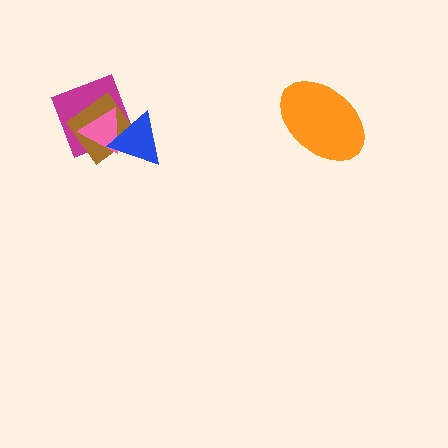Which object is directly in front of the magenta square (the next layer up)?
The brown diamond is directly in front of the magenta square.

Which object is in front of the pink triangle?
The blue triangle is in front of the pink triangle.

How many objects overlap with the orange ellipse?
0 objects overlap with the orange ellipse.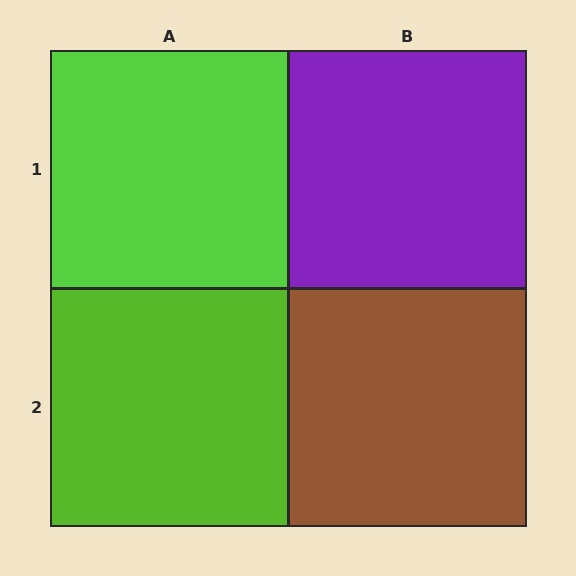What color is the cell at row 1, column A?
Lime.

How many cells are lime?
2 cells are lime.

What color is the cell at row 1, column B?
Purple.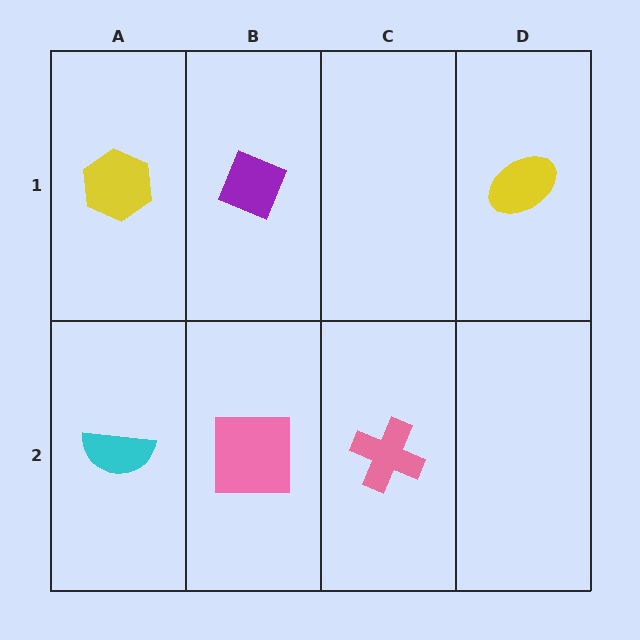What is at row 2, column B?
A pink square.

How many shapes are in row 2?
3 shapes.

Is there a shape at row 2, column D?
No, that cell is empty.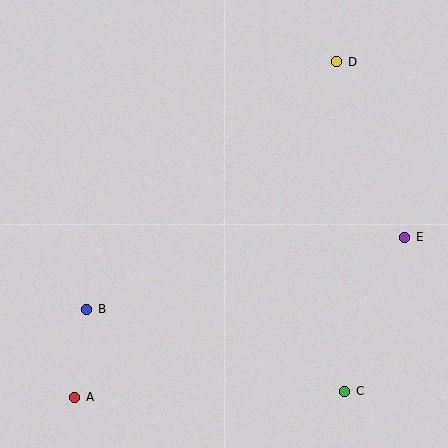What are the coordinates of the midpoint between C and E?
The midpoint between C and E is at (375, 314).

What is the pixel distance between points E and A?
The distance between E and A is 367 pixels.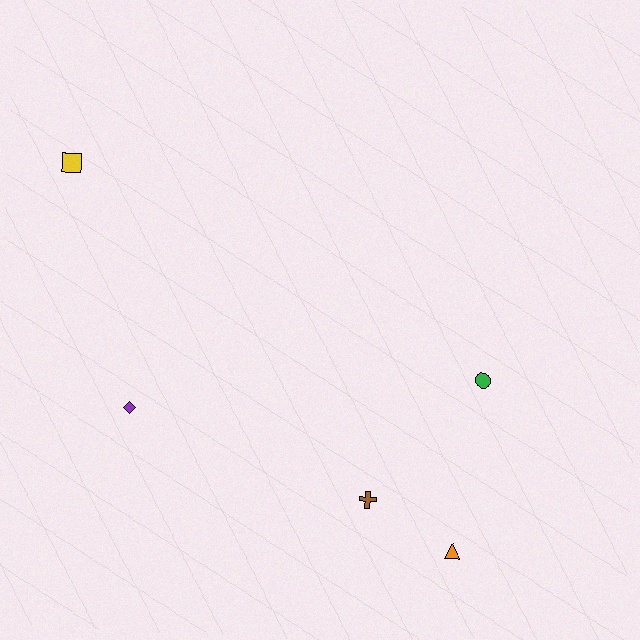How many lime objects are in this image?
There are no lime objects.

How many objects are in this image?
There are 5 objects.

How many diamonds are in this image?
There is 1 diamond.